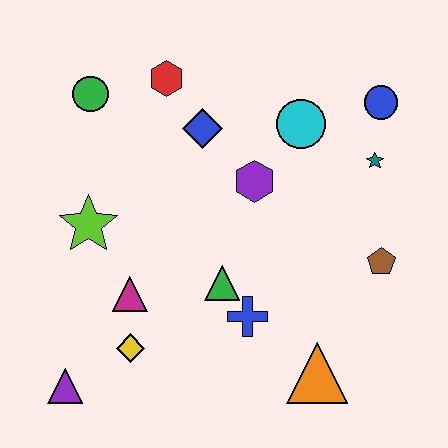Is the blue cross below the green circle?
Yes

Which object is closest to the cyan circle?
The purple hexagon is closest to the cyan circle.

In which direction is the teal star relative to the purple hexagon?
The teal star is to the right of the purple hexagon.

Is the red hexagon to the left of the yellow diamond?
No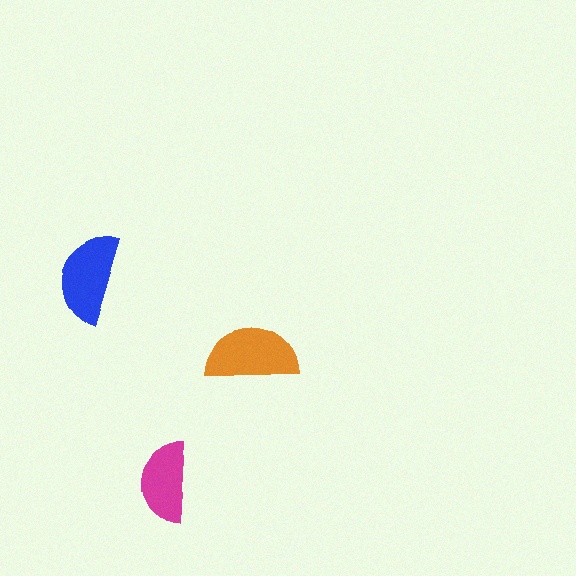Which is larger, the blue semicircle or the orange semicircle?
The orange one.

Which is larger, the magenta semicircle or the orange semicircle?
The orange one.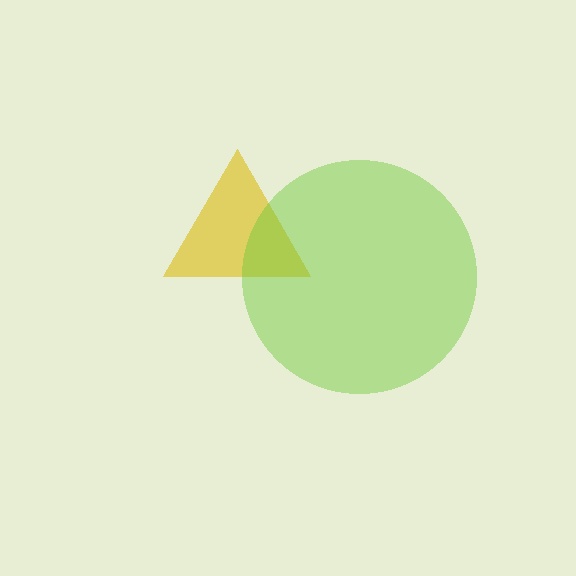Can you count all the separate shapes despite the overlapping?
Yes, there are 2 separate shapes.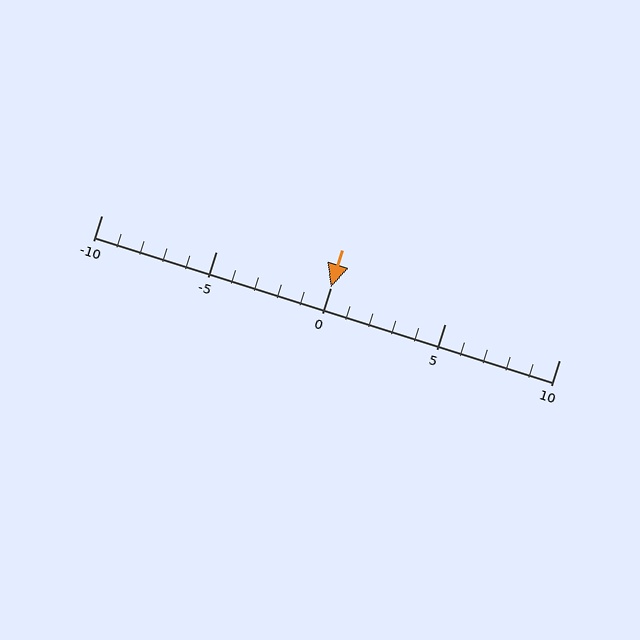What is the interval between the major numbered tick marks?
The major tick marks are spaced 5 units apart.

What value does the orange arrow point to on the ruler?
The orange arrow points to approximately 0.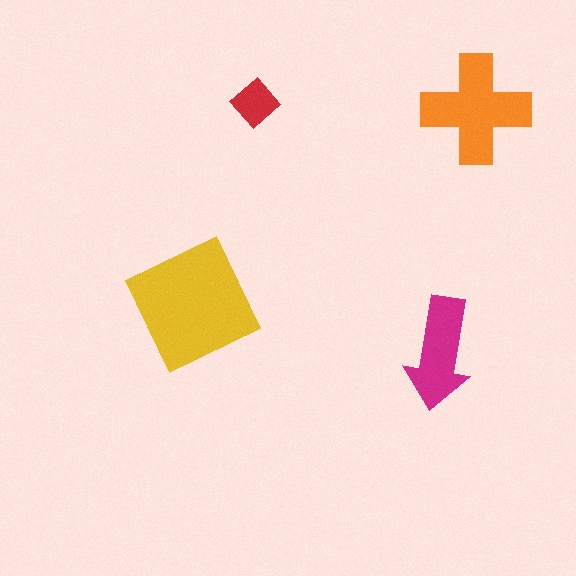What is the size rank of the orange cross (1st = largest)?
2nd.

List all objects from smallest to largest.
The red diamond, the magenta arrow, the orange cross, the yellow square.